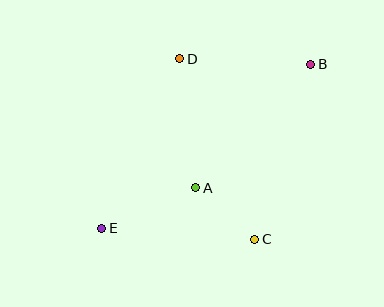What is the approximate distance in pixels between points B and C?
The distance between B and C is approximately 184 pixels.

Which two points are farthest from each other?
Points B and E are farthest from each other.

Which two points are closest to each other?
Points A and C are closest to each other.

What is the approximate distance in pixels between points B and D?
The distance between B and D is approximately 131 pixels.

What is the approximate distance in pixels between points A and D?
The distance between A and D is approximately 130 pixels.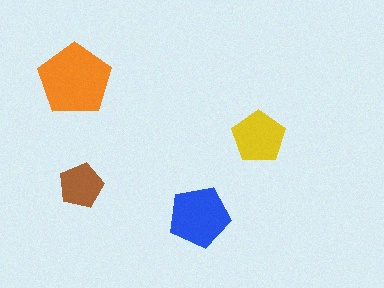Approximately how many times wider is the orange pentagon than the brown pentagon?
About 1.5 times wider.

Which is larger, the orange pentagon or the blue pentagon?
The orange one.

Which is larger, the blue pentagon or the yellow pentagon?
The blue one.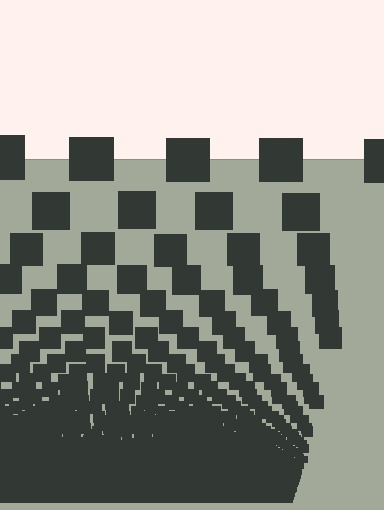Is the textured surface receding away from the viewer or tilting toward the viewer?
The surface appears to tilt toward the viewer. Texture elements get larger and sparser toward the top.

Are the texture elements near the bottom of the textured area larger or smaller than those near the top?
Smaller. The gradient is inverted — elements near the bottom are smaller and denser.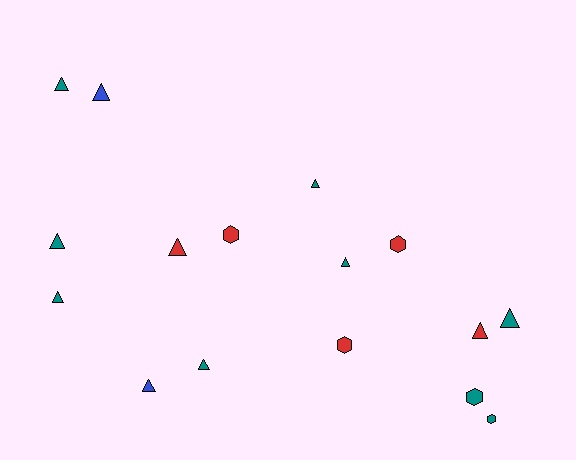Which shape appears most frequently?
Triangle, with 11 objects.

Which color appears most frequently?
Teal, with 9 objects.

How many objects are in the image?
There are 16 objects.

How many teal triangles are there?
There are 7 teal triangles.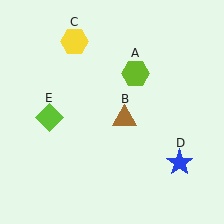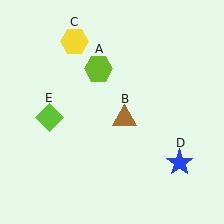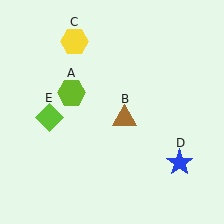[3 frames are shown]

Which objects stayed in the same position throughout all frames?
Brown triangle (object B) and yellow hexagon (object C) and blue star (object D) and lime diamond (object E) remained stationary.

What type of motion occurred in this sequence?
The lime hexagon (object A) rotated counterclockwise around the center of the scene.